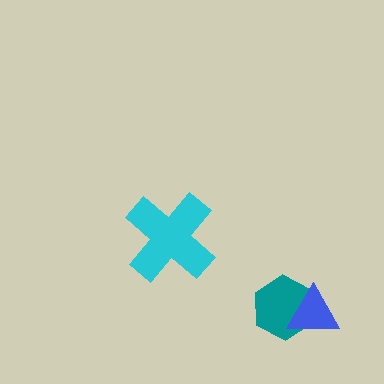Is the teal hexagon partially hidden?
Yes, it is partially covered by another shape.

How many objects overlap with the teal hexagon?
1 object overlaps with the teal hexagon.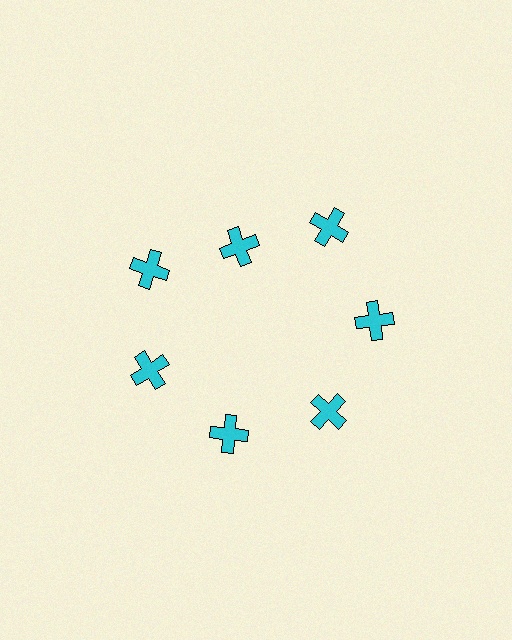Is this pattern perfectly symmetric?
No. The 7 cyan crosses are arranged in a ring, but one element near the 12 o'clock position is pulled inward toward the center, breaking the 7-fold rotational symmetry.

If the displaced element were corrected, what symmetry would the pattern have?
It would have 7-fold rotational symmetry — the pattern would map onto itself every 51 degrees.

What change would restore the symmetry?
The symmetry would be restored by moving it outward, back onto the ring so that all 7 crosses sit at equal angles and equal distance from the center.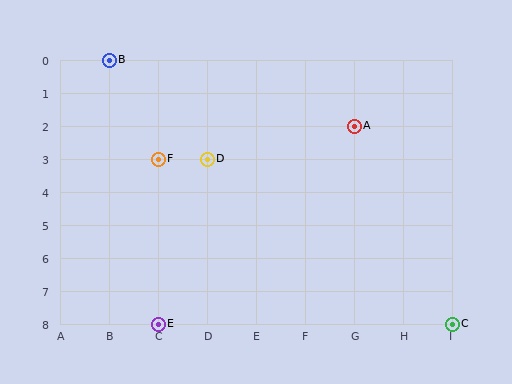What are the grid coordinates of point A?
Point A is at grid coordinates (G, 2).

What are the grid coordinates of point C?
Point C is at grid coordinates (I, 8).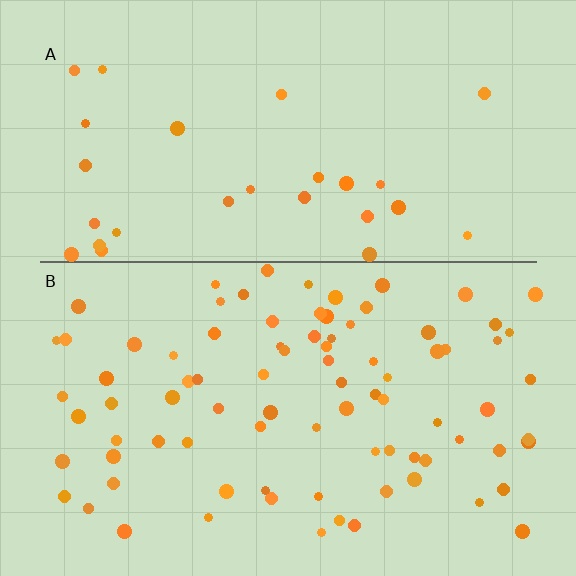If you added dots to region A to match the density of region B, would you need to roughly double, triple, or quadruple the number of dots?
Approximately triple.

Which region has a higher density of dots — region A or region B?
B (the bottom).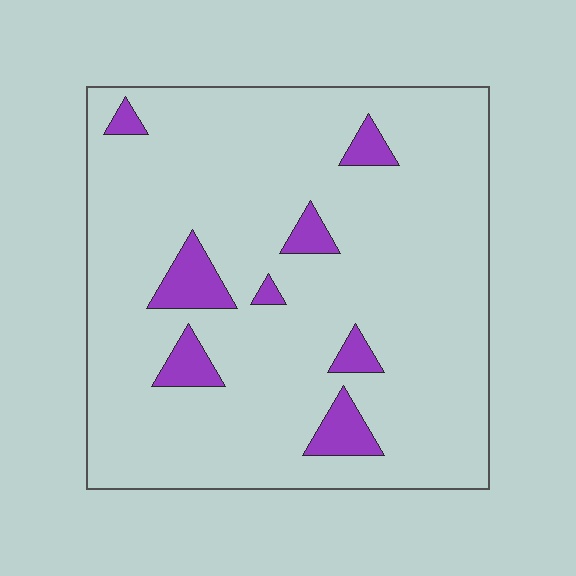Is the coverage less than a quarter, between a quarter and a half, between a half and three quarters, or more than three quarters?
Less than a quarter.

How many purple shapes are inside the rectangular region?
8.